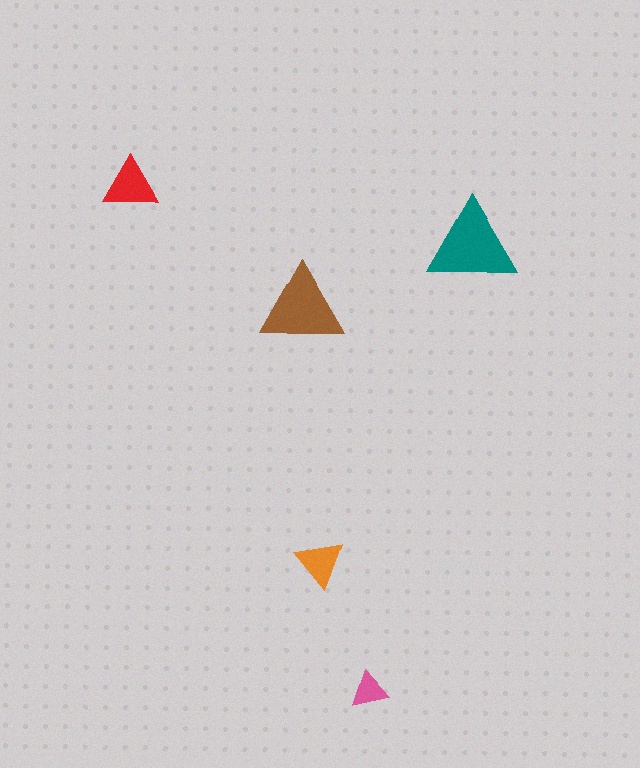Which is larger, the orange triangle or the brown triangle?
The brown one.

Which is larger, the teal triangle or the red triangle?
The teal one.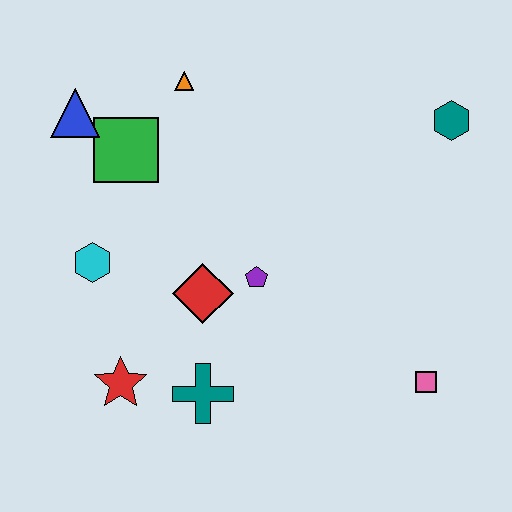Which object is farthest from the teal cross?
The teal hexagon is farthest from the teal cross.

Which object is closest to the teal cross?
The red star is closest to the teal cross.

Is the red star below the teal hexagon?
Yes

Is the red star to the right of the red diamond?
No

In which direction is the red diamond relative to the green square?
The red diamond is below the green square.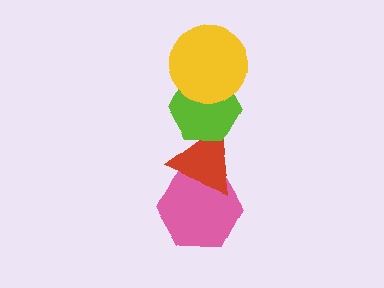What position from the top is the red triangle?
The red triangle is 3rd from the top.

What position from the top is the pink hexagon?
The pink hexagon is 4th from the top.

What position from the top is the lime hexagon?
The lime hexagon is 2nd from the top.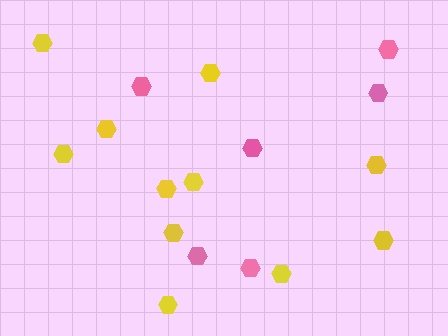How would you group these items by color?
There are 2 groups: one group of yellow hexagons (11) and one group of pink hexagons (6).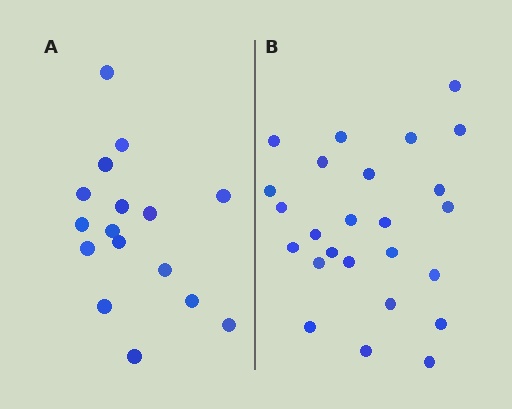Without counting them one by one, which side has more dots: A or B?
Region B (the right region) has more dots.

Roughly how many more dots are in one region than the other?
Region B has roughly 8 or so more dots than region A.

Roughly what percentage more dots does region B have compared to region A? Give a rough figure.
About 55% more.